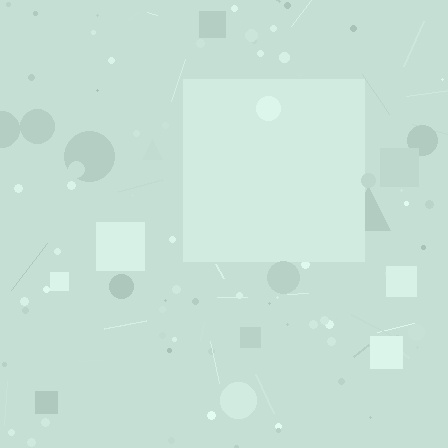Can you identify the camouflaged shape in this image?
The camouflaged shape is a square.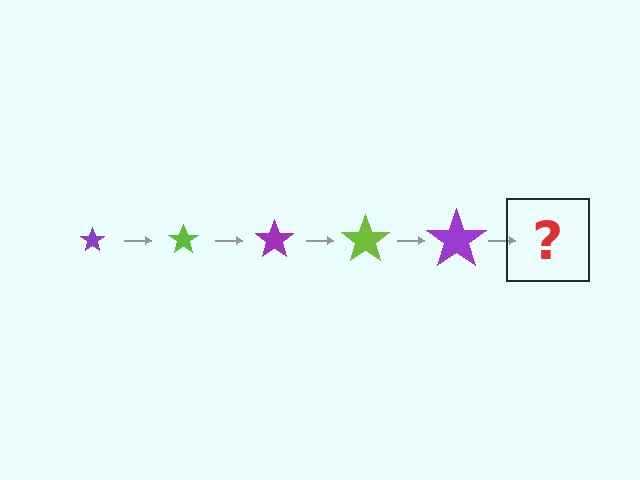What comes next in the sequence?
The next element should be a lime star, larger than the previous one.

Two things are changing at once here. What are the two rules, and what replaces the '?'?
The two rules are that the star grows larger each step and the color cycles through purple and lime. The '?' should be a lime star, larger than the previous one.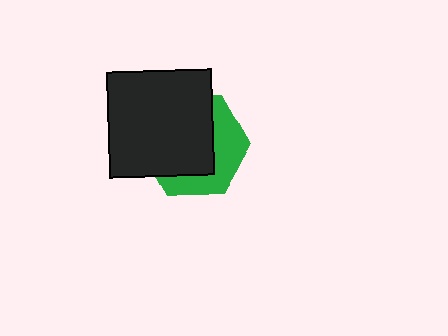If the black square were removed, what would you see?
You would see the complete green hexagon.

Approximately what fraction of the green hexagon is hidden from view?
Roughly 62% of the green hexagon is hidden behind the black square.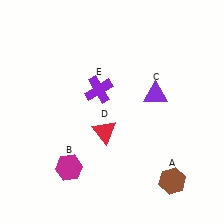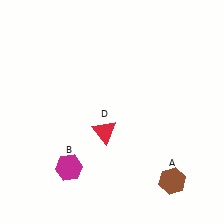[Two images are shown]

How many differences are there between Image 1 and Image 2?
There are 2 differences between the two images.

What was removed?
The purple triangle (C), the purple cross (E) were removed in Image 2.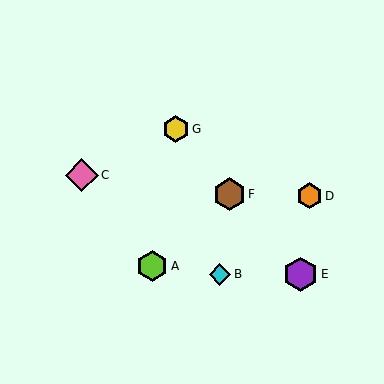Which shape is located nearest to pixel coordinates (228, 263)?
The cyan diamond (labeled B) at (220, 274) is nearest to that location.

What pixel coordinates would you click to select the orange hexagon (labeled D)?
Click at (310, 196) to select the orange hexagon D.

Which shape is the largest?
The purple hexagon (labeled E) is the largest.